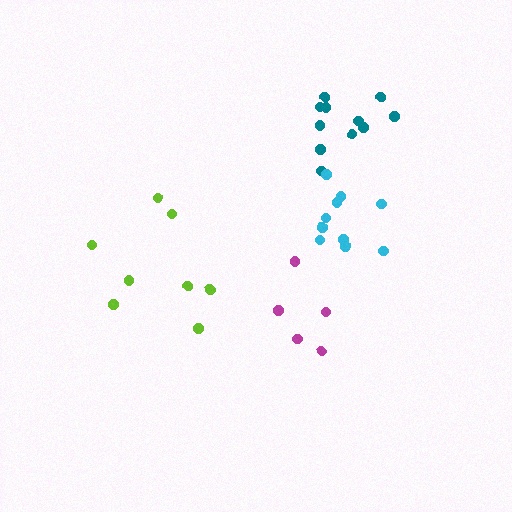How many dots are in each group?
Group 1: 11 dots, Group 2: 10 dots, Group 3: 8 dots, Group 4: 5 dots (34 total).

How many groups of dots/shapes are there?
There are 4 groups.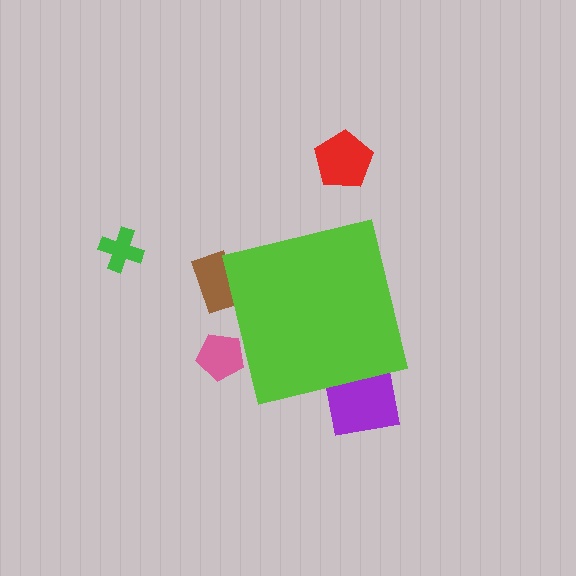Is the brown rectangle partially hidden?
Yes, the brown rectangle is partially hidden behind the lime square.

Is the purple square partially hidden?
Yes, the purple square is partially hidden behind the lime square.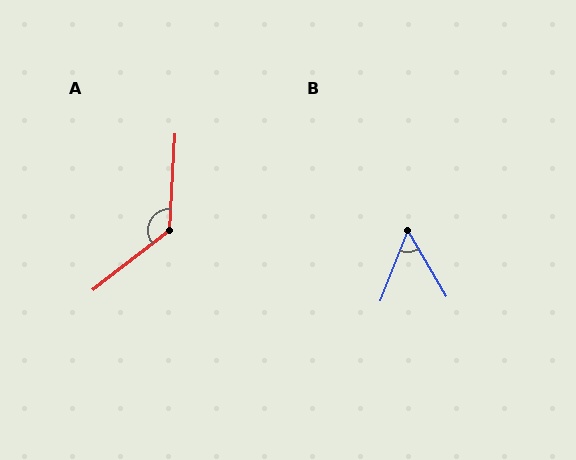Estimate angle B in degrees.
Approximately 51 degrees.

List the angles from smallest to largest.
B (51°), A (131°).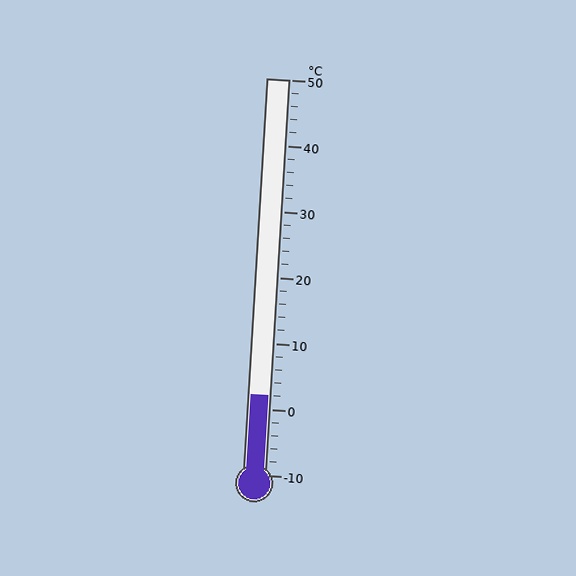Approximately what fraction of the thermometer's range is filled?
The thermometer is filled to approximately 20% of its range.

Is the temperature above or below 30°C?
The temperature is below 30°C.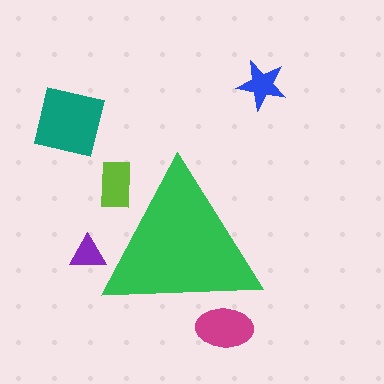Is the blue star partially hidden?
No, the blue star is fully visible.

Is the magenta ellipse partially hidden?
Yes, the magenta ellipse is partially hidden behind the green triangle.